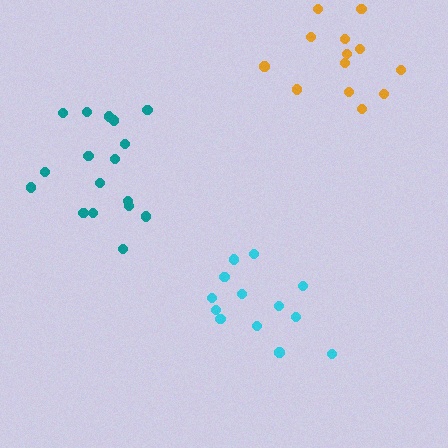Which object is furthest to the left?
The teal cluster is leftmost.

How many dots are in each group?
Group 1: 13 dots, Group 2: 17 dots, Group 3: 13 dots (43 total).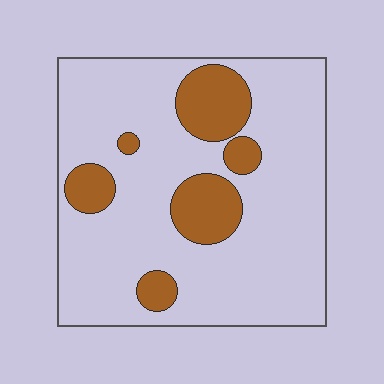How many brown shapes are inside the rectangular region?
6.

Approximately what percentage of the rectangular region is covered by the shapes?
Approximately 20%.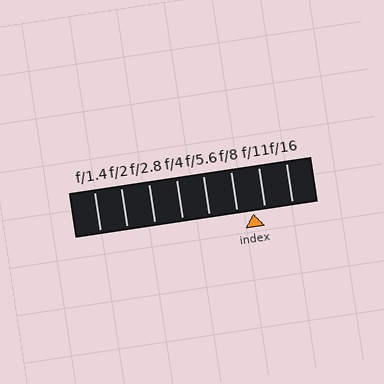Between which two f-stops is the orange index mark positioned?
The index mark is between f/8 and f/11.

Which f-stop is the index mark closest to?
The index mark is closest to f/11.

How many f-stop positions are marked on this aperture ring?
There are 8 f-stop positions marked.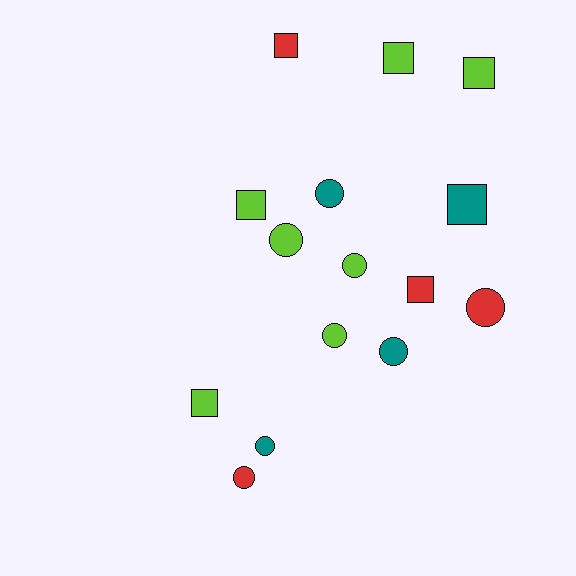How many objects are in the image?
There are 15 objects.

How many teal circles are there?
There are 3 teal circles.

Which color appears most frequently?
Lime, with 7 objects.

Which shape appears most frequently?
Circle, with 8 objects.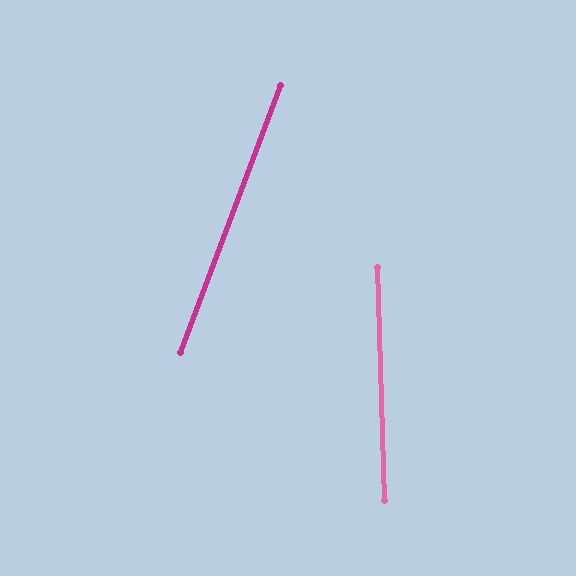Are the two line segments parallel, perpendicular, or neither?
Neither parallel nor perpendicular — they differ by about 22°.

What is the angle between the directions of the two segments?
Approximately 22 degrees.